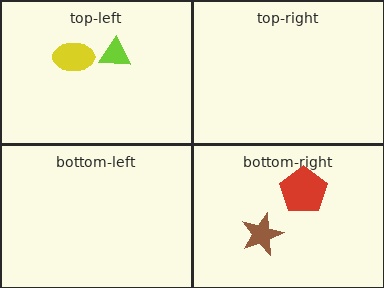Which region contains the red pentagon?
The bottom-right region.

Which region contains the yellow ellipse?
The top-left region.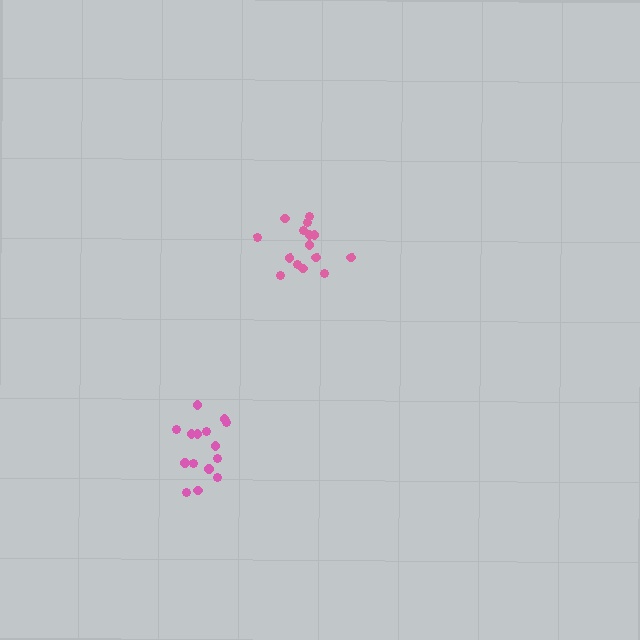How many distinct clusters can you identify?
There are 2 distinct clusters.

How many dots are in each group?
Group 1: 15 dots, Group 2: 15 dots (30 total).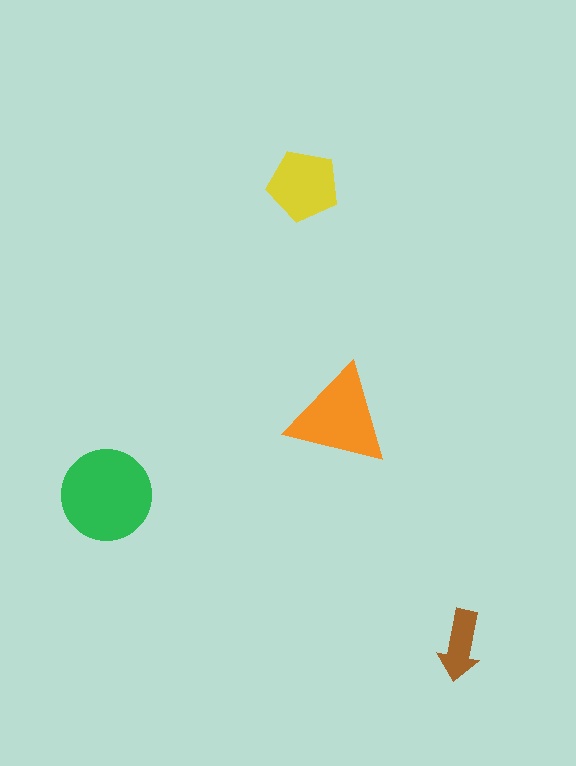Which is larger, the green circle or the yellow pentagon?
The green circle.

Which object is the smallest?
The brown arrow.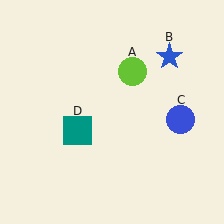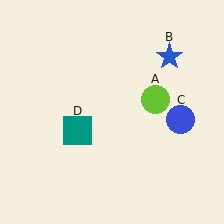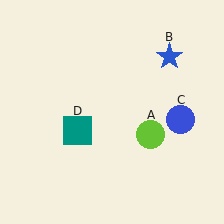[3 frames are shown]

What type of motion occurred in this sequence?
The lime circle (object A) rotated clockwise around the center of the scene.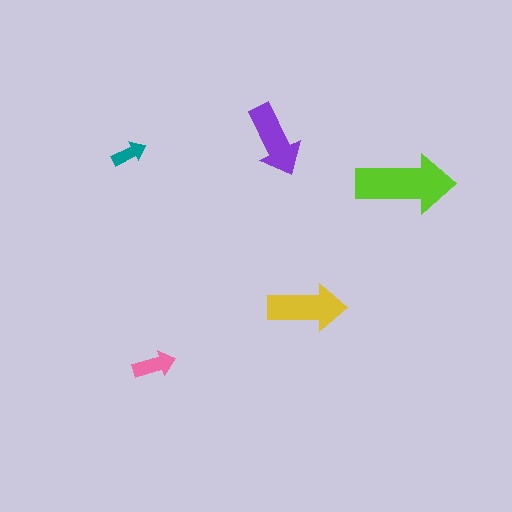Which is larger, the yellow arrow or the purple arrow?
The yellow one.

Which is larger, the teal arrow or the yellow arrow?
The yellow one.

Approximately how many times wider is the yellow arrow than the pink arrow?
About 2 times wider.